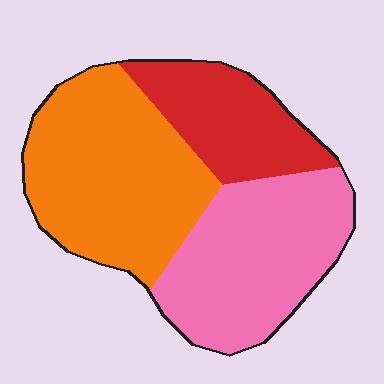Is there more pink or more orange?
Orange.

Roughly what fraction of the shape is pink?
Pink covers about 35% of the shape.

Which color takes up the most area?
Orange, at roughly 40%.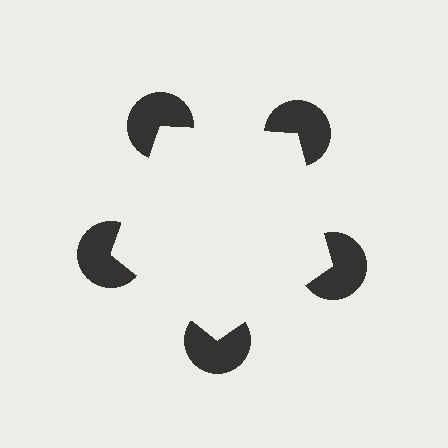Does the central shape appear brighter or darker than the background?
It typically appears slightly brighter than the background, even though no actual brightness change is drawn.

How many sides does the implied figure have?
5 sides.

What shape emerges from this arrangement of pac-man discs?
An illusory pentagon — its edges are inferred from the aligned wedge cuts in the pac-man discs, not physically drawn.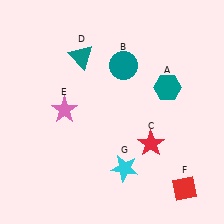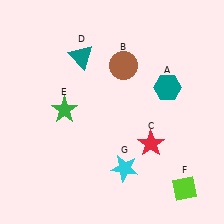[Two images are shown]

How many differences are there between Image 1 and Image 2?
There are 3 differences between the two images.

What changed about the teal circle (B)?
In Image 1, B is teal. In Image 2, it changed to brown.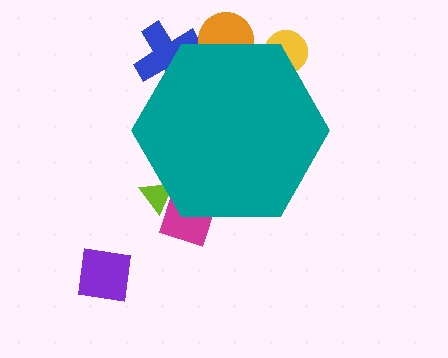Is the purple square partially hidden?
No, the purple square is fully visible.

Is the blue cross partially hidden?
Yes, the blue cross is partially hidden behind the teal hexagon.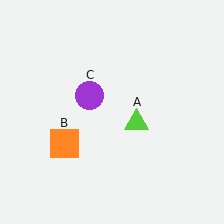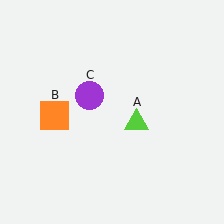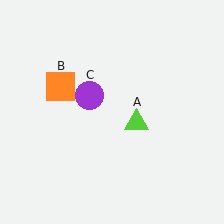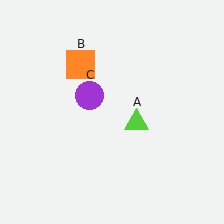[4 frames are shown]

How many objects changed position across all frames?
1 object changed position: orange square (object B).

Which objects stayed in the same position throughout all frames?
Lime triangle (object A) and purple circle (object C) remained stationary.